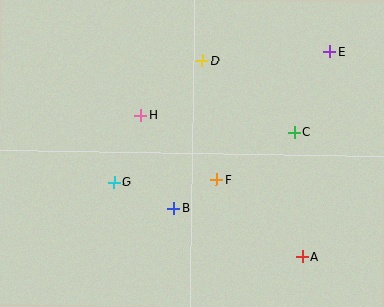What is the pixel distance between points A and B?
The distance between A and B is 137 pixels.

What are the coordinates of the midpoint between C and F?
The midpoint between C and F is at (256, 156).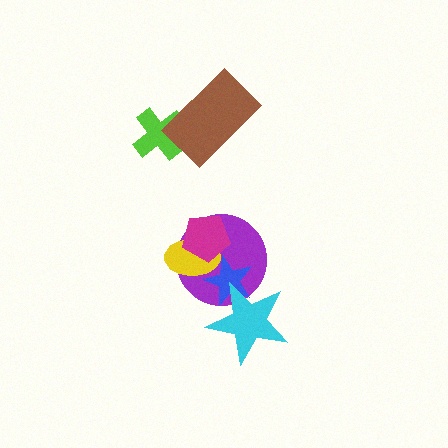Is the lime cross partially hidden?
Yes, it is partially covered by another shape.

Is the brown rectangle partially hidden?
No, no other shape covers it.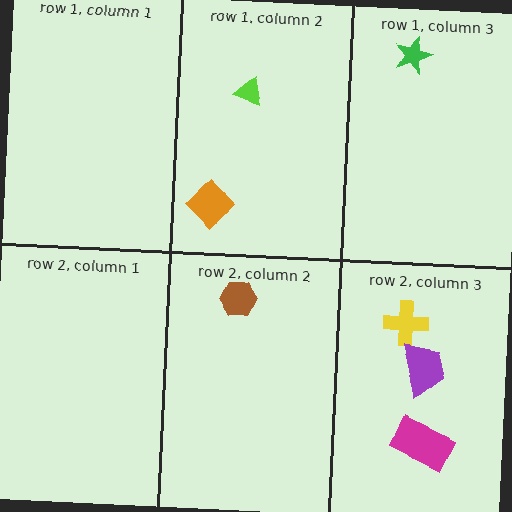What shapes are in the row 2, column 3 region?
The yellow cross, the magenta rectangle, the purple trapezoid.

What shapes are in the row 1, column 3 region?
The green star.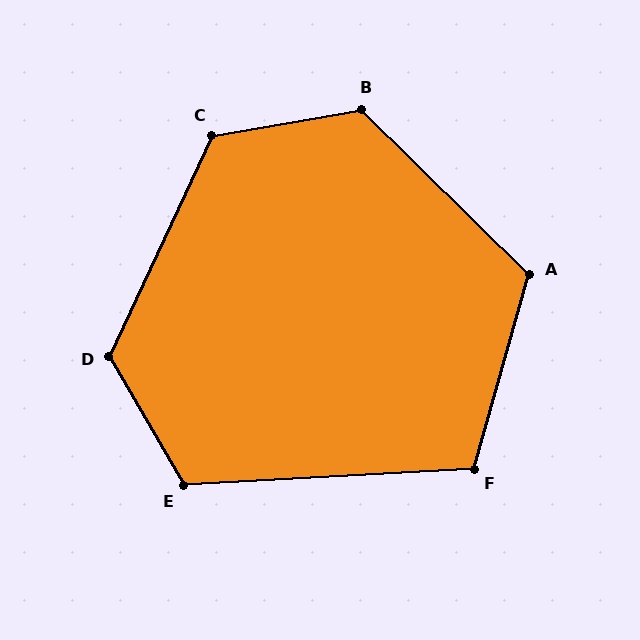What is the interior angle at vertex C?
Approximately 124 degrees (obtuse).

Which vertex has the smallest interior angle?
F, at approximately 109 degrees.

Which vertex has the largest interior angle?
B, at approximately 126 degrees.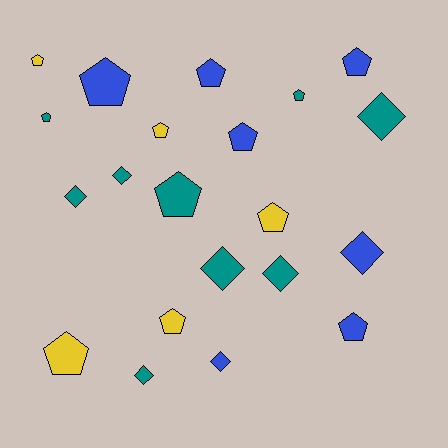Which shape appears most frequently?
Pentagon, with 13 objects.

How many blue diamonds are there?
There are 2 blue diamonds.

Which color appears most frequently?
Teal, with 9 objects.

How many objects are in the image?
There are 21 objects.